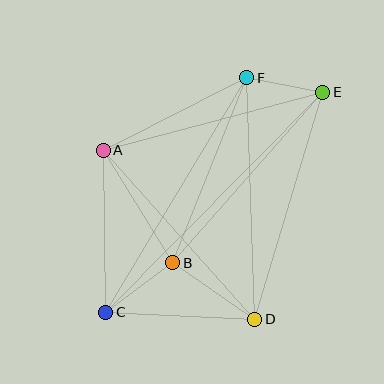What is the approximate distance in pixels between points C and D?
The distance between C and D is approximately 150 pixels.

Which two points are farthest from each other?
Points C and E are farthest from each other.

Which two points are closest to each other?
Points E and F are closest to each other.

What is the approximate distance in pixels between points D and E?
The distance between D and E is approximately 237 pixels.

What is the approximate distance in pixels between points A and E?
The distance between A and E is approximately 227 pixels.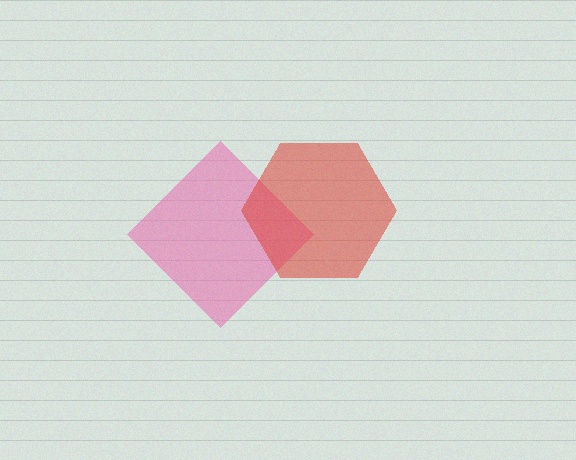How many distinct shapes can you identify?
There are 2 distinct shapes: a pink diamond, a red hexagon.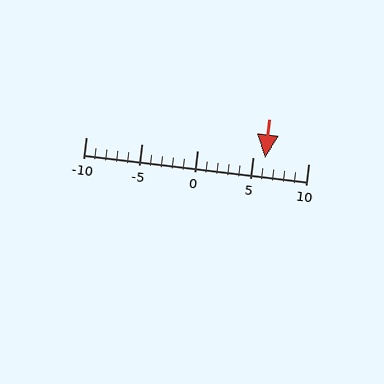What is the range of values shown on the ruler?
The ruler shows values from -10 to 10.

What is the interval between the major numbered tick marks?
The major tick marks are spaced 5 units apart.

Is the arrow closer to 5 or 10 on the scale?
The arrow is closer to 5.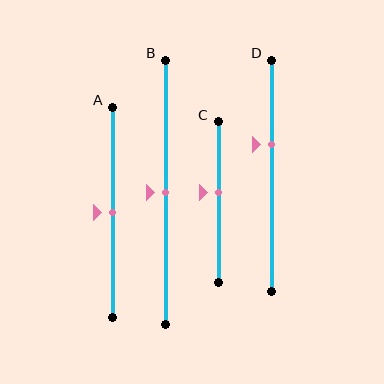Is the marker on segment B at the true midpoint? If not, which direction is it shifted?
Yes, the marker on segment B is at the true midpoint.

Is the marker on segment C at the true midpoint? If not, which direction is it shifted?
No, the marker on segment C is shifted upward by about 6% of the segment length.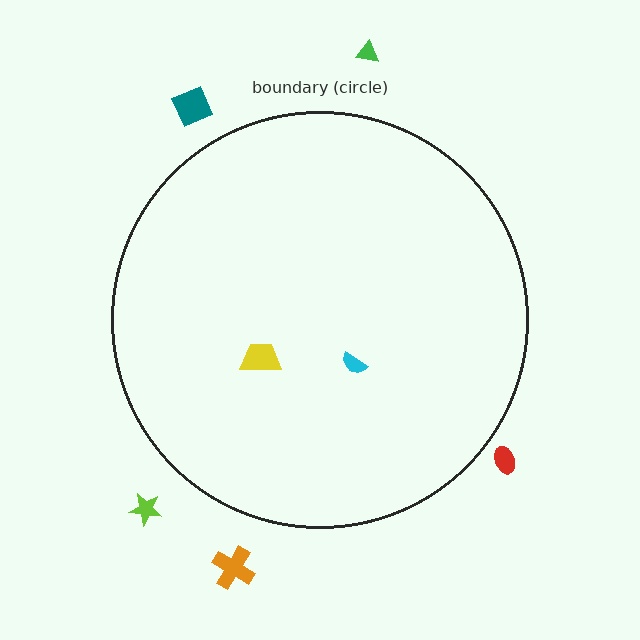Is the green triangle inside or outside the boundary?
Outside.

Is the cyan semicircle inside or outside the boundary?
Inside.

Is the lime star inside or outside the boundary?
Outside.